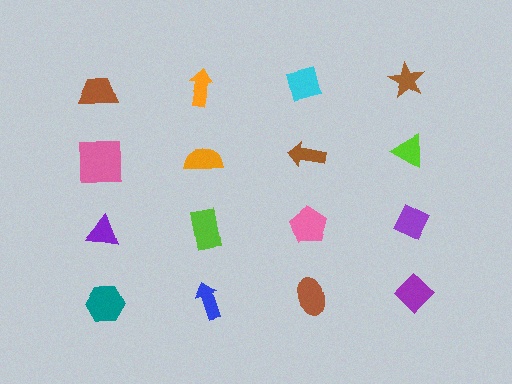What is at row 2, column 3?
A brown arrow.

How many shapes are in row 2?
4 shapes.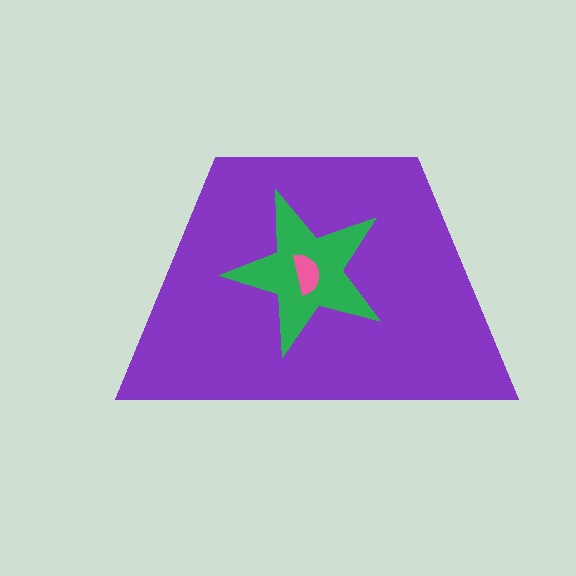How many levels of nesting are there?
3.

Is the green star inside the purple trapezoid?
Yes.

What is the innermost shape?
The pink semicircle.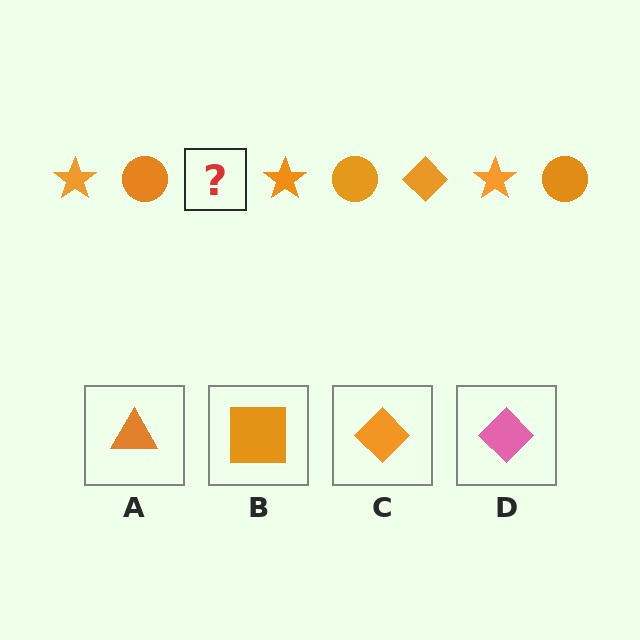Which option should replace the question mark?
Option C.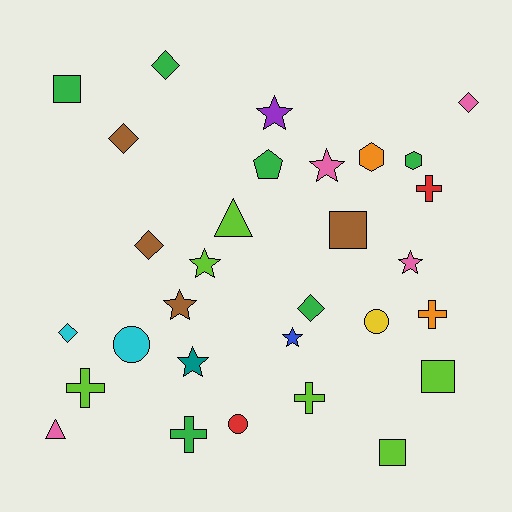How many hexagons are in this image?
There are 2 hexagons.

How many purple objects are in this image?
There is 1 purple object.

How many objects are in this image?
There are 30 objects.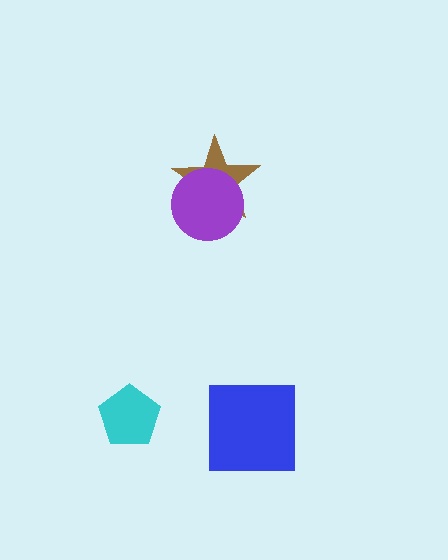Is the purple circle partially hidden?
No, no other shape covers it.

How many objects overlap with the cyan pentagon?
0 objects overlap with the cyan pentagon.